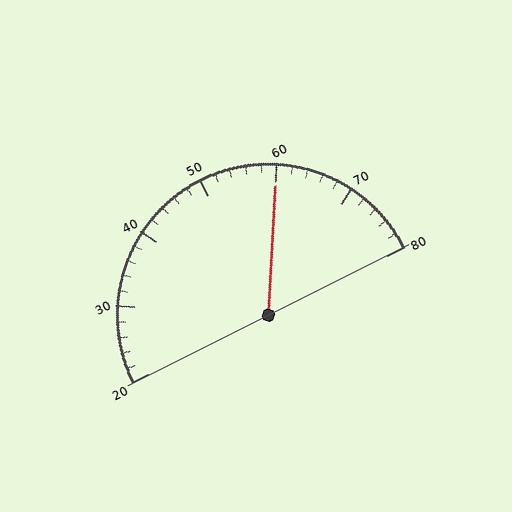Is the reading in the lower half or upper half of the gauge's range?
The reading is in the upper half of the range (20 to 80).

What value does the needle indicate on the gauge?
The needle indicates approximately 60.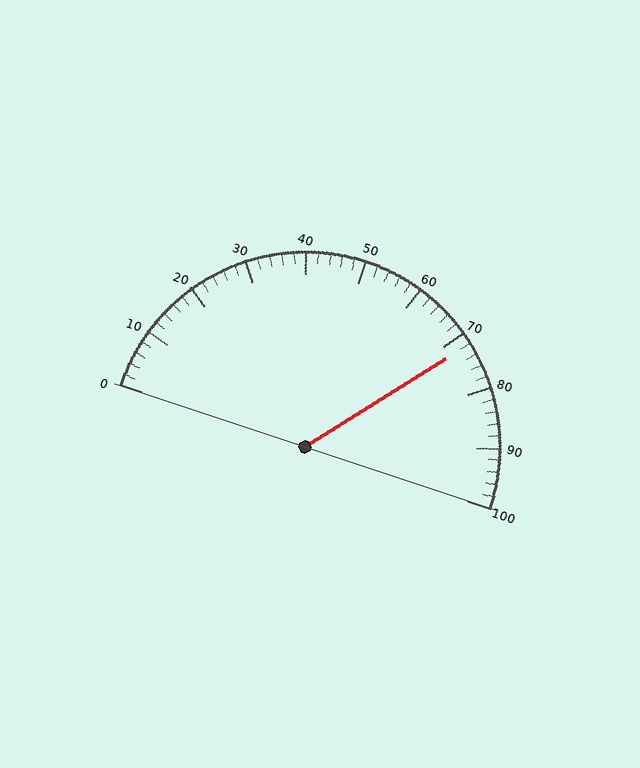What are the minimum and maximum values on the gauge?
The gauge ranges from 0 to 100.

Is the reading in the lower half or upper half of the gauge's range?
The reading is in the upper half of the range (0 to 100).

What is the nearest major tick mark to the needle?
The nearest major tick mark is 70.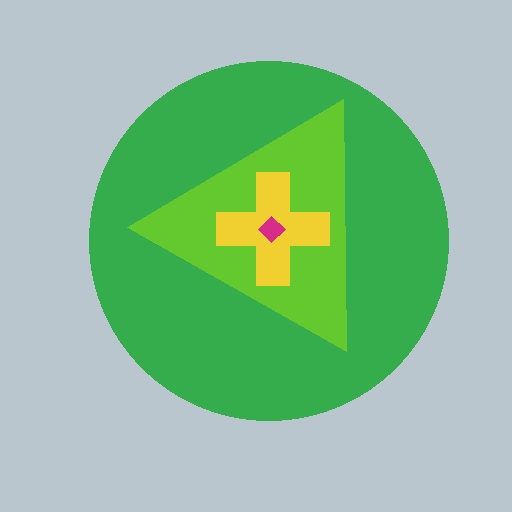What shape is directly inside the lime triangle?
The yellow cross.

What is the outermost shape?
The green circle.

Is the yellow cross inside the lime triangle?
Yes.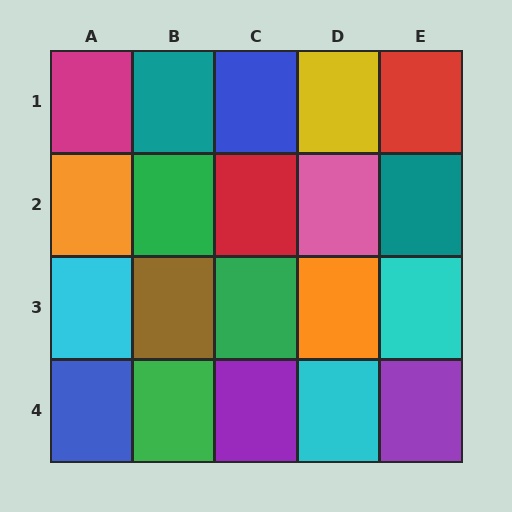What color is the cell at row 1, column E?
Red.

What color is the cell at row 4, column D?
Cyan.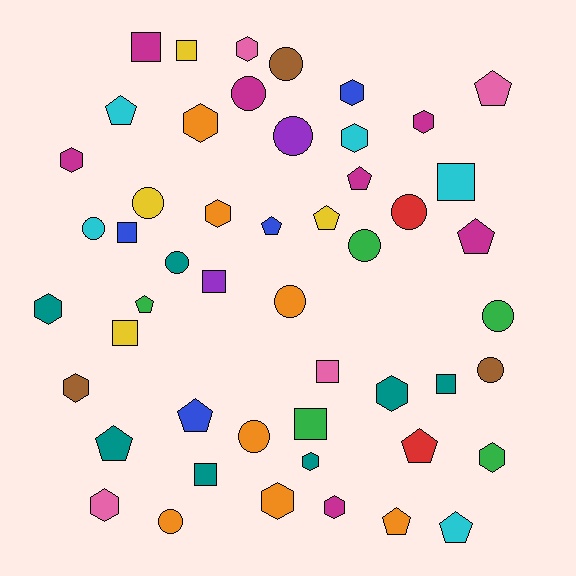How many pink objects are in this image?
There are 4 pink objects.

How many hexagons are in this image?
There are 15 hexagons.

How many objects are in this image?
There are 50 objects.